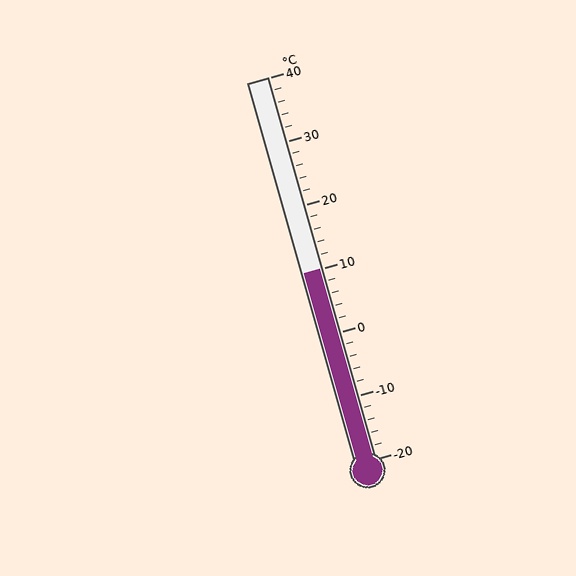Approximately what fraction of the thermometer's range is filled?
The thermometer is filled to approximately 50% of its range.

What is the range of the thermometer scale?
The thermometer scale ranges from -20°C to 40°C.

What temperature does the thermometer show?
The thermometer shows approximately 10°C.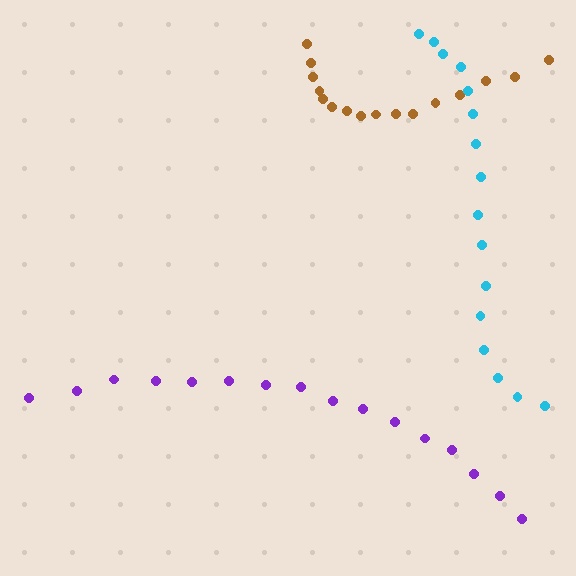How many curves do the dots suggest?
There are 3 distinct paths.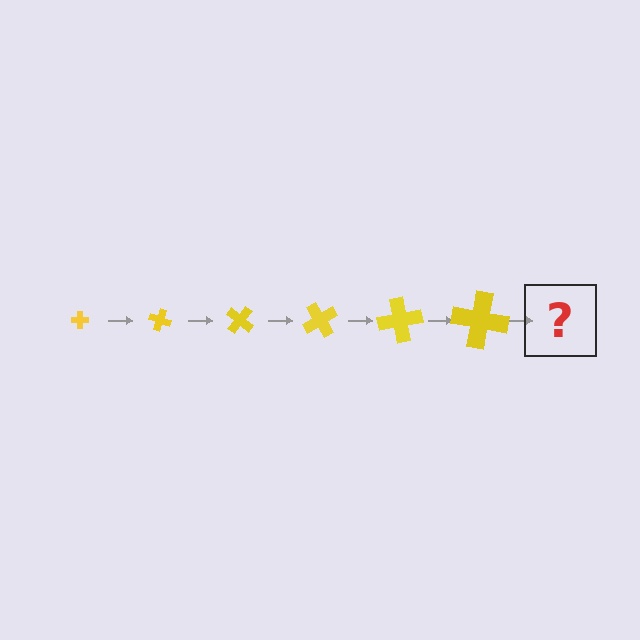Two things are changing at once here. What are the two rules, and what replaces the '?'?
The two rules are that the cross grows larger each step and it rotates 20 degrees each step. The '?' should be a cross, larger than the previous one and rotated 120 degrees from the start.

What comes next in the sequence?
The next element should be a cross, larger than the previous one and rotated 120 degrees from the start.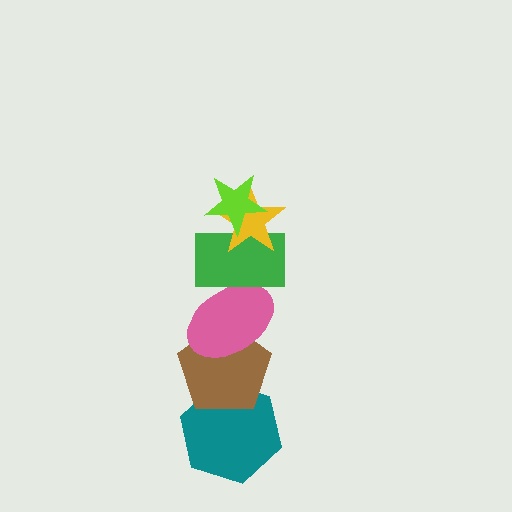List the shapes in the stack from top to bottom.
From top to bottom: the lime star, the yellow star, the green rectangle, the pink ellipse, the brown pentagon, the teal hexagon.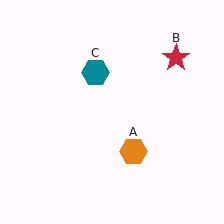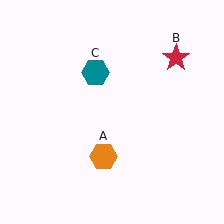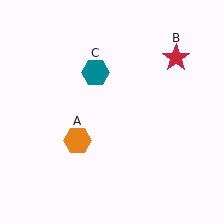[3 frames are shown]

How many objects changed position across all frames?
1 object changed position: orange hexagon (object A).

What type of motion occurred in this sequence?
The orange hexagon (object A) rotated clockwise around the center of the scene.